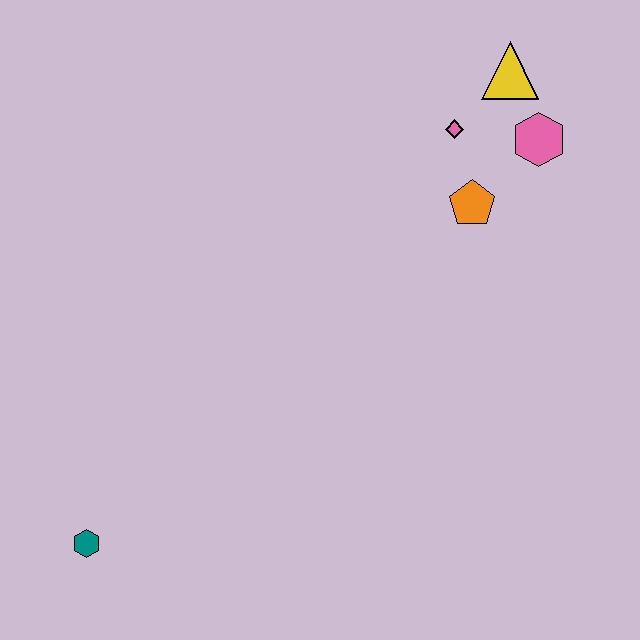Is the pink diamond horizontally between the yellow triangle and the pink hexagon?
No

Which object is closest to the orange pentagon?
The pink diamond is closest to the orange pentagon.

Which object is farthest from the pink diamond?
The teal hexagon is farthest from the pink diamond.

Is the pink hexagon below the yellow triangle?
Yes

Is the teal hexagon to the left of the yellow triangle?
Yes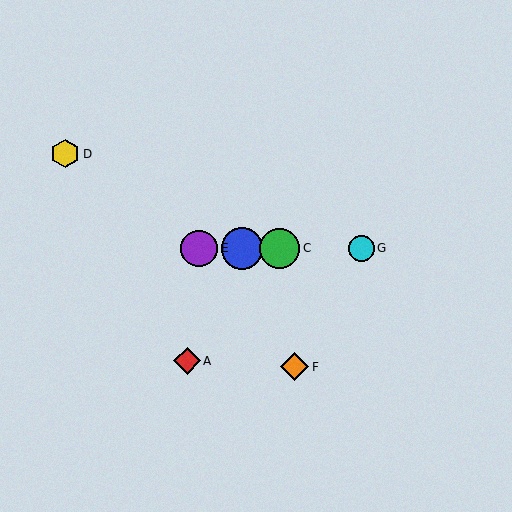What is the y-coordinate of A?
Object A is at y≈361.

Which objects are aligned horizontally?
Objects B, C, E, G are aligned horizontally.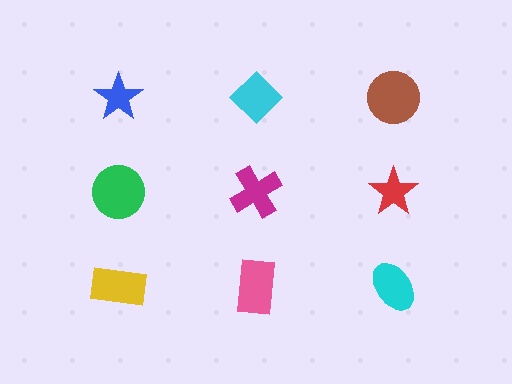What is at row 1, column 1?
A blue star.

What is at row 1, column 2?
A cyan diamond.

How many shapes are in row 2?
3 shapes.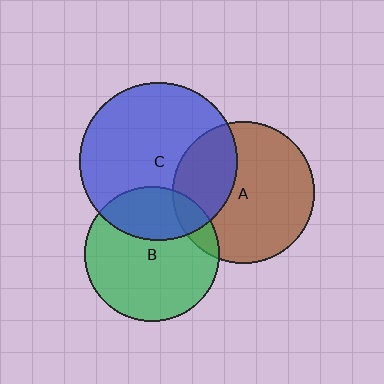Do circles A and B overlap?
Yes.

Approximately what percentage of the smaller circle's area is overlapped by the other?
Approximately 10%.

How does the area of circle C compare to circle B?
Approximately 1.4 times.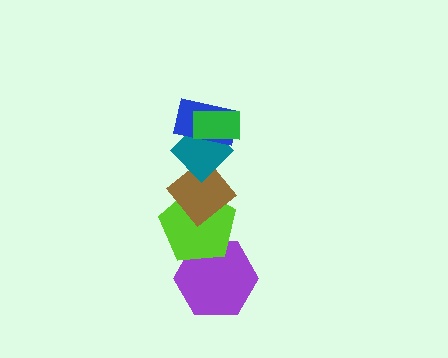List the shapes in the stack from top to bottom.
From top to bottom: the green rectangle, the blue rectangle, the teal diamond, the brown diamond, the lime pentagon, the purple hexagon.